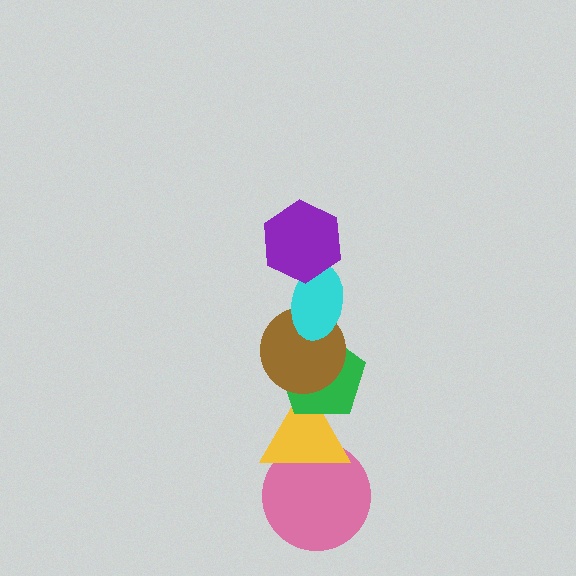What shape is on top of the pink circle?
The yellow triangle is on top of the pink circle.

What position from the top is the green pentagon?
The green pentagon is 4th from the top.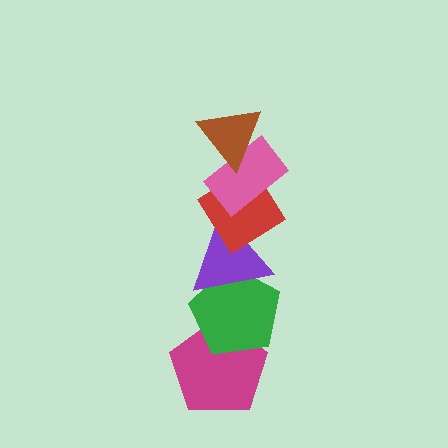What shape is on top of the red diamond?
The pink rectangle is on top of the red diamond.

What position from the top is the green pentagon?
The green pentagon is 5th from the top.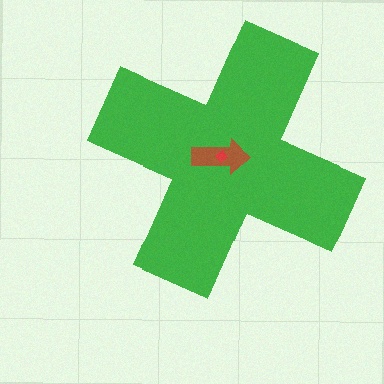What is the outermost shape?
The green cross.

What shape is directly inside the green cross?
The brown arrow.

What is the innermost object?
The red diamond.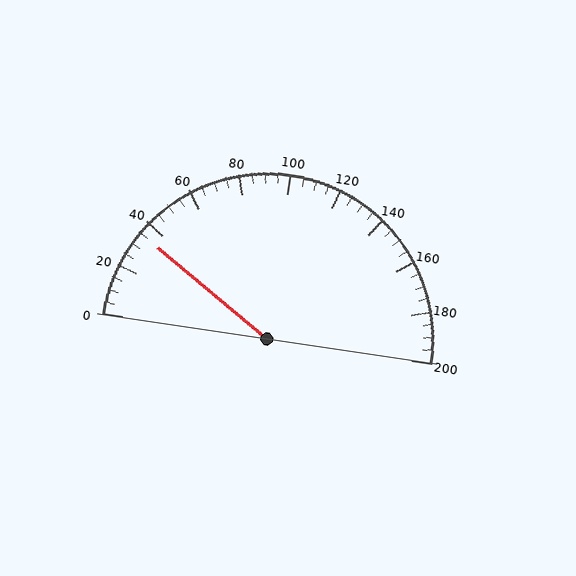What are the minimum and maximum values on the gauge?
The gauge ranges from 0 to 200.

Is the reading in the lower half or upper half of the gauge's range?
The reading is in the lower half of the range (0 to 200).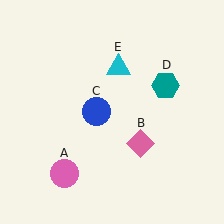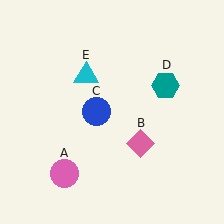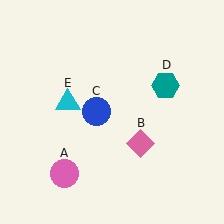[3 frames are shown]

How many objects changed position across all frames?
1 object changed position: cyan triangle (object E).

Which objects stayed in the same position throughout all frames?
Pink circle (object A) and pink diamond (object B) and blue circle (object C) and teal hexagon (object D) remained stationary.